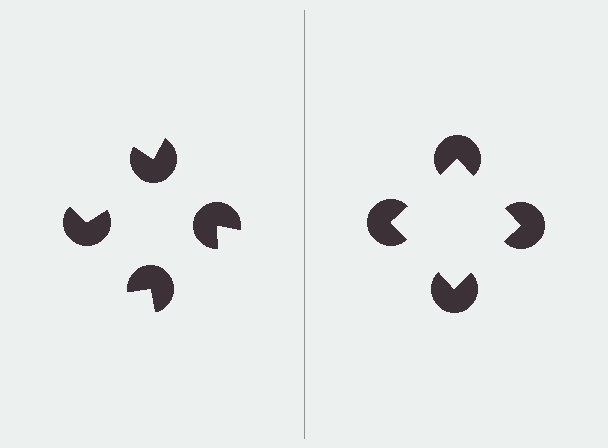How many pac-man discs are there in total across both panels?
8 — 4 on each side.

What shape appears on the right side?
An illusory square.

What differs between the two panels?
The pac-man discs are positioned identically on both sides; only the wedge orientations differ. On the right they align to a square; on the left they are misaligned.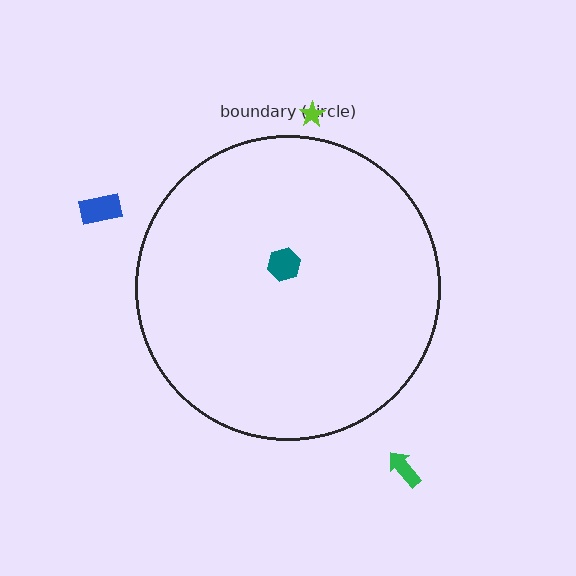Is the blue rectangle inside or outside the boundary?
Outside.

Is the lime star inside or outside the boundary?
Outside.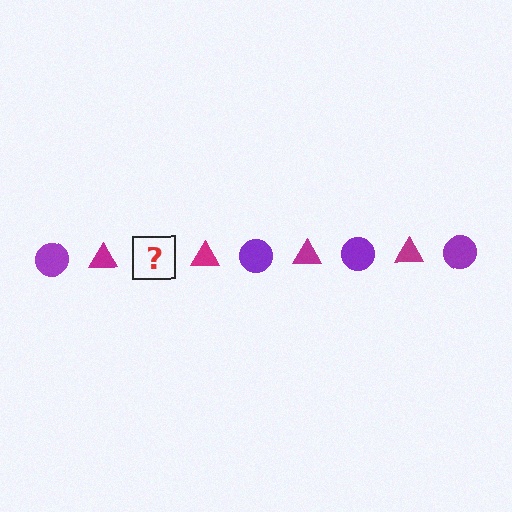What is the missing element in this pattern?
The missing element is a purple circle.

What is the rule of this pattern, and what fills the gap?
The rule is that the pattern alternates between purple circle and magenta triangle. The gap should be filled with a purple circle.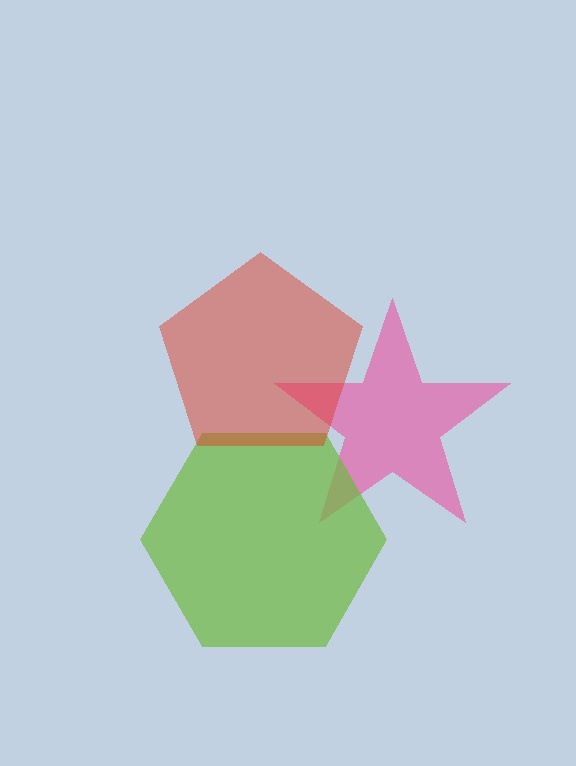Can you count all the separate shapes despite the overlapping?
Yes, there are 3 separate shapes.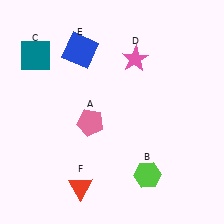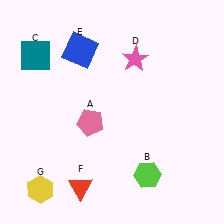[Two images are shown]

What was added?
A yellow hexagon (G) was added in Image 2.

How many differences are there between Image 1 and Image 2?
There is 1 difference between the two images.